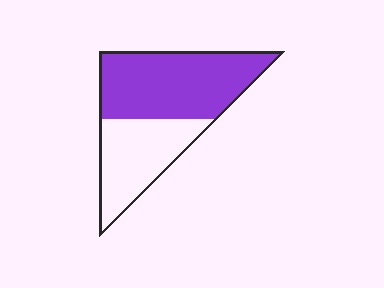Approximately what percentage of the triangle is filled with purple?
Approximately 60%.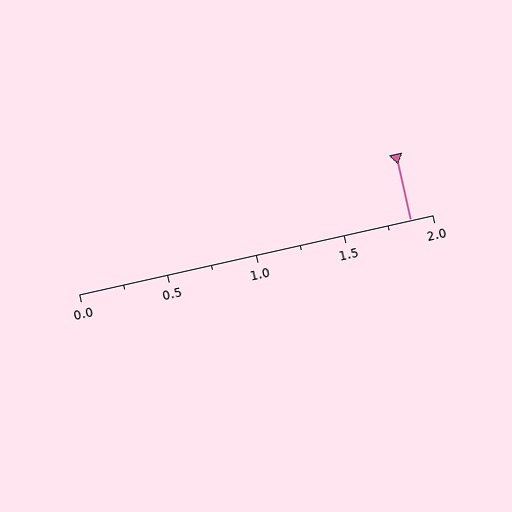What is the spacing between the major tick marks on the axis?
The major ticks are spaced 0.5 apart.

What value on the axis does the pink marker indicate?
The marker indicates approximately 1.88.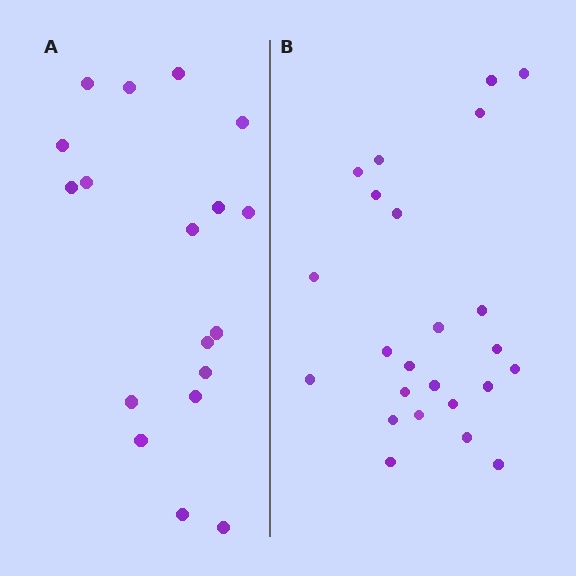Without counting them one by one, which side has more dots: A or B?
Region B (the right region) has more dots.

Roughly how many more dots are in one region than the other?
Region B has about 6 more dots than region A.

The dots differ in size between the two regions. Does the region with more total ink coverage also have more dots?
No. Region A has more total ink coverage because its dots are larger, but region B actually contains more individual dots. Total area can be misleading — the number of items is what matters here.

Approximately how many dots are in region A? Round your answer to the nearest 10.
About 20 dots. (The exact count is 18, which rounds to 20.)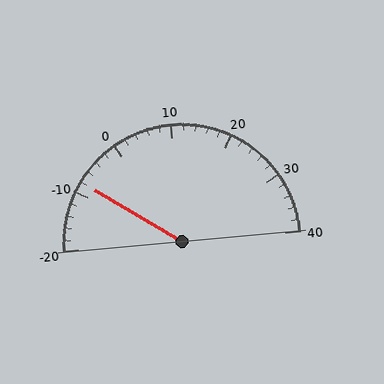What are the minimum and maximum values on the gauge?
The gauge ranges from -20 to 40.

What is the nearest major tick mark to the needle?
The nearest major tick mark is -10.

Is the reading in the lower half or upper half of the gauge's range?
The reading is in the lower half of the range (-20 to 40).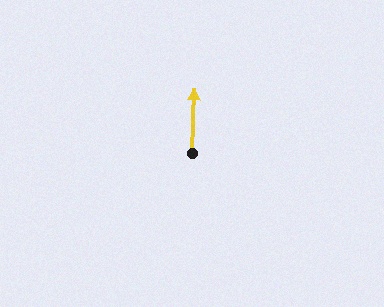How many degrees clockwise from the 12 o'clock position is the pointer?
Approximately 2 degrees.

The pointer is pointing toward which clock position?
Roughly 12 o'clock.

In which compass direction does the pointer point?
North.